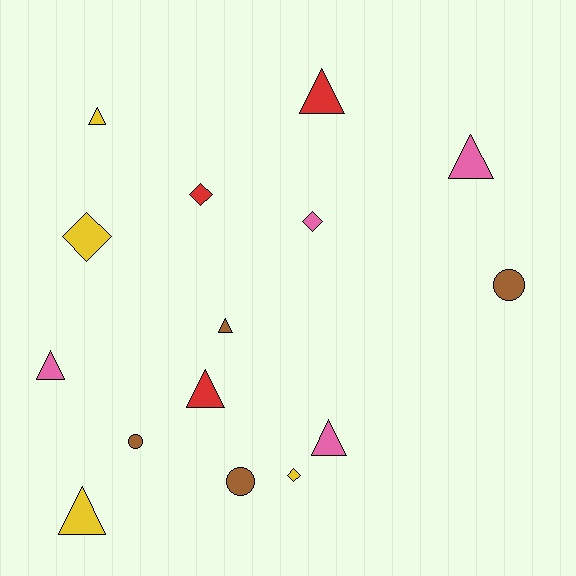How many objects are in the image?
There are 15 objects.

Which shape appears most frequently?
Triangle, with 8 objects.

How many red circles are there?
There are no red circles.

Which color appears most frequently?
Pink, with 4 objects.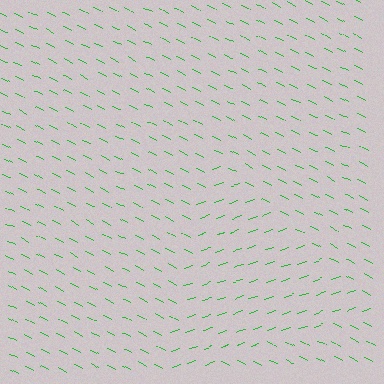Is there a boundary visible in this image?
Yes, there is a texture boundary formed by a change in line orientation.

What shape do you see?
I see a triangle.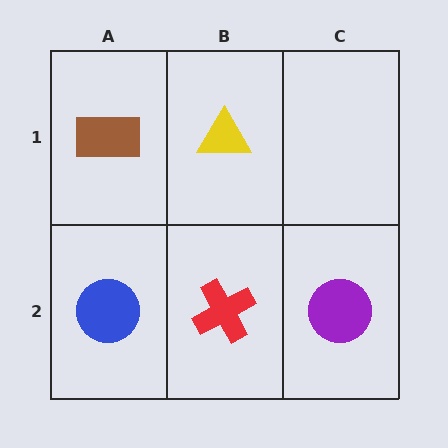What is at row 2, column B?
A red cross.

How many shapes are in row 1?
2 shapes.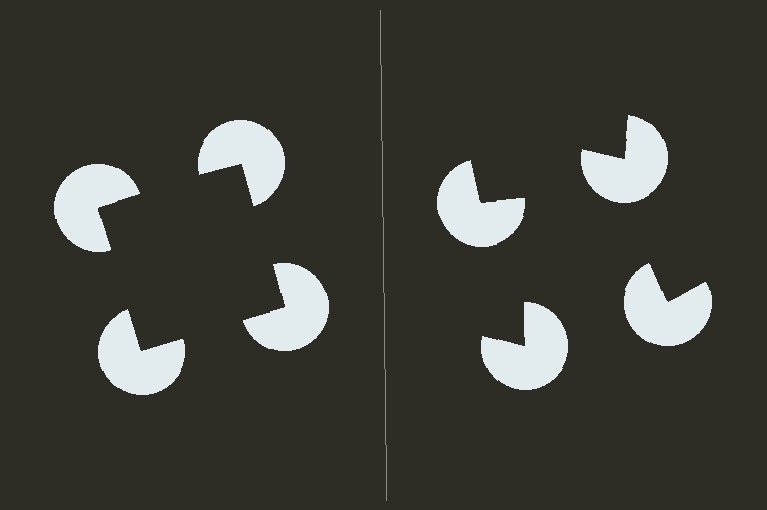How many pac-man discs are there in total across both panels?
8 — 4 on each side.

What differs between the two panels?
The pac-man discs are positioned identically on both sides; only the wedge orientations differ. On the left they align to a square; on the right they are misaligned.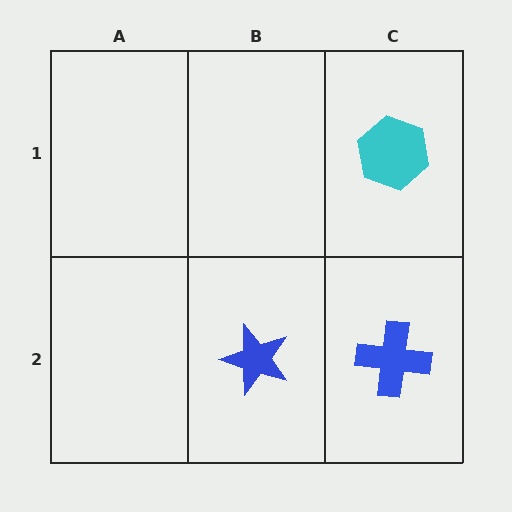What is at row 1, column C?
A cyan hexagon.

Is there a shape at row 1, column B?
No, that cell is empty.